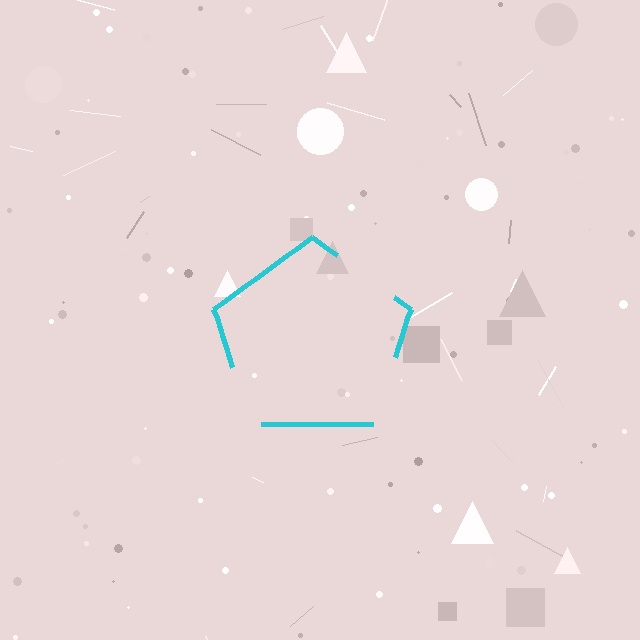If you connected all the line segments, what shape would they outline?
They would outline a pentagon.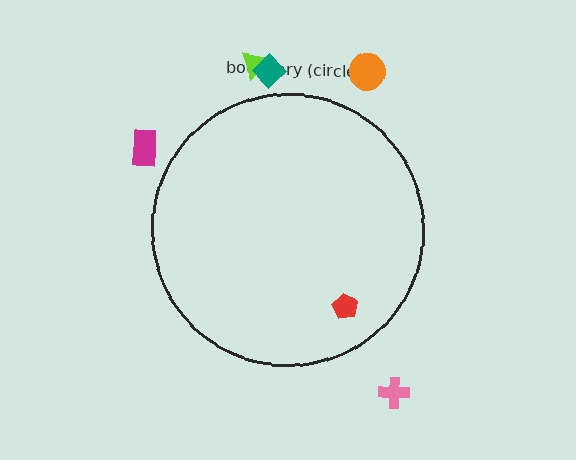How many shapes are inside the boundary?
1 inside, 5 outside.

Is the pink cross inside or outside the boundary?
Outside.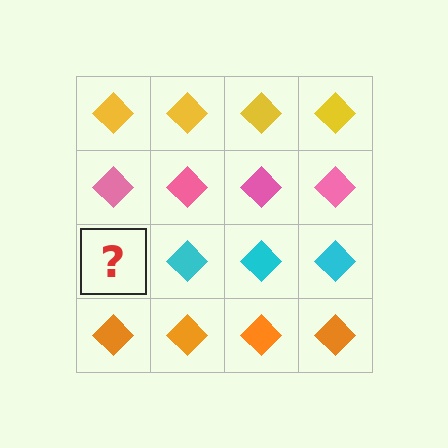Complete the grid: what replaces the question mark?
The question mark should be replaced with a cyan diamond.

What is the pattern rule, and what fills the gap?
The rule is that each row has a consistent color. The gap should be filled with a cyan diamond.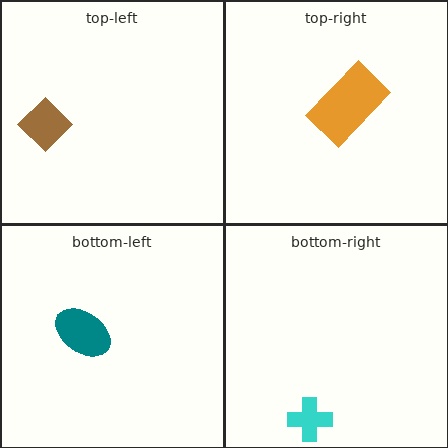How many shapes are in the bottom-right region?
1.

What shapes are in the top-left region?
The brown diamond.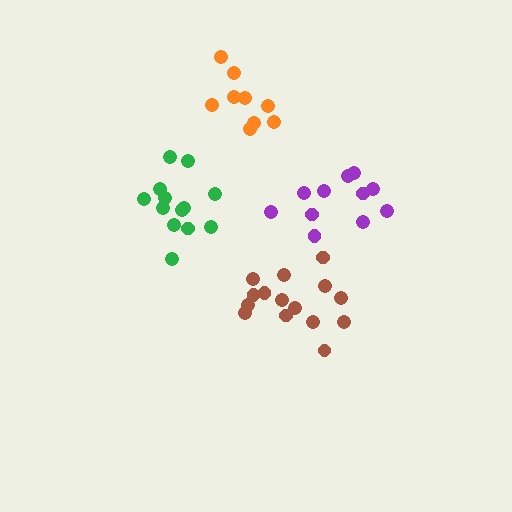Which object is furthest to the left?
The green cluster is leftmost.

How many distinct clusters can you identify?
There are 4 distinct clusters.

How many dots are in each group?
Group 1: 9 dots, Group 2: 11 dots, Group 3: 15 dots, Group 4: 13 dots (48 total).